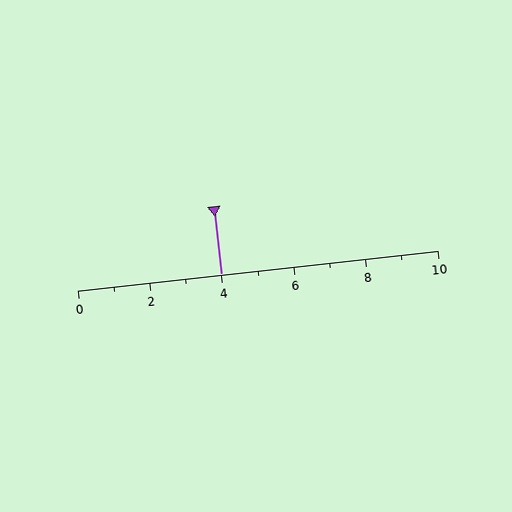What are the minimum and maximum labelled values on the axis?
The axis runs from 0 to 10.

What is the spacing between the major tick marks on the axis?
The major ticks are spaced 2 apart.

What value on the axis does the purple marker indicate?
The marker indicates approximately 4.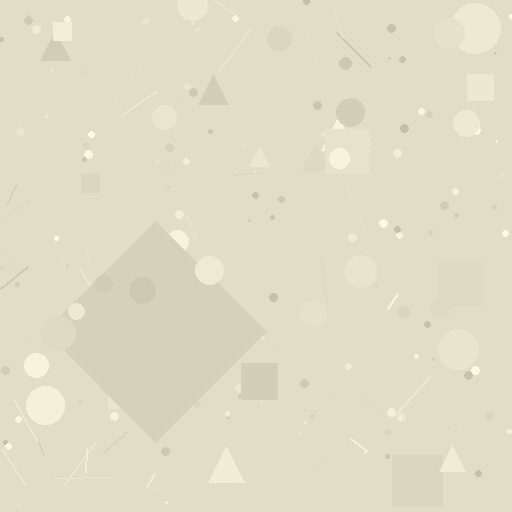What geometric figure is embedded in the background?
A diamond is embedded in the background.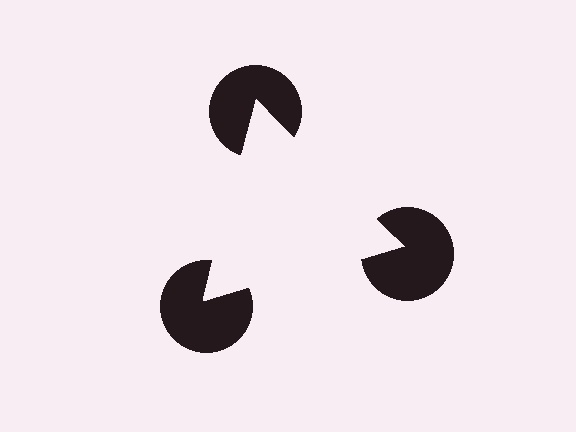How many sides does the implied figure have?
3 sides.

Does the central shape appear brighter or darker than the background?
It typically appears slightly brighter than the background, even though no actual brightness change is drawn.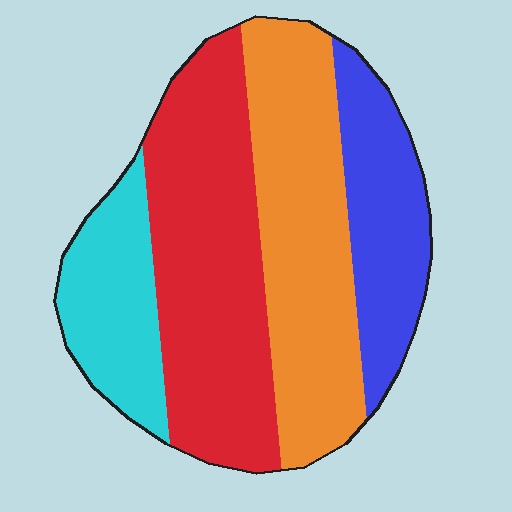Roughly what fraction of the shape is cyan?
Cyan takes up about one sixth (1/6) of the shape.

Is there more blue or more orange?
Orange.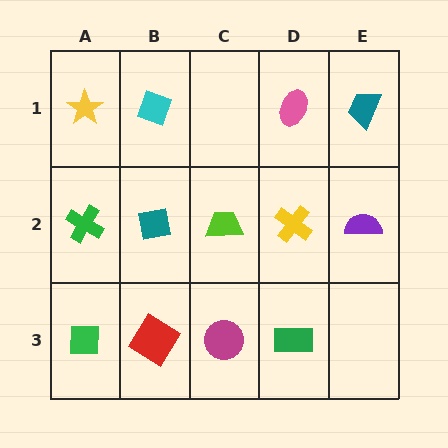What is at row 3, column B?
A red diamond.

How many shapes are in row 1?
4 shapes.